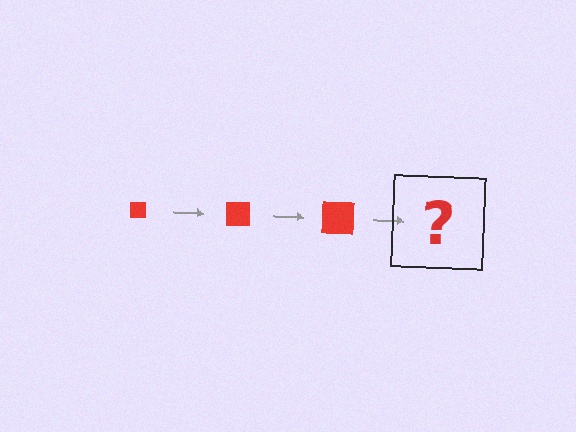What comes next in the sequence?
The next element should be a red square, larger than the previous one.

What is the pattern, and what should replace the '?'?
The pattern is that the square gets progressively larger each step. The '?' should be a red square, larger than the previous one.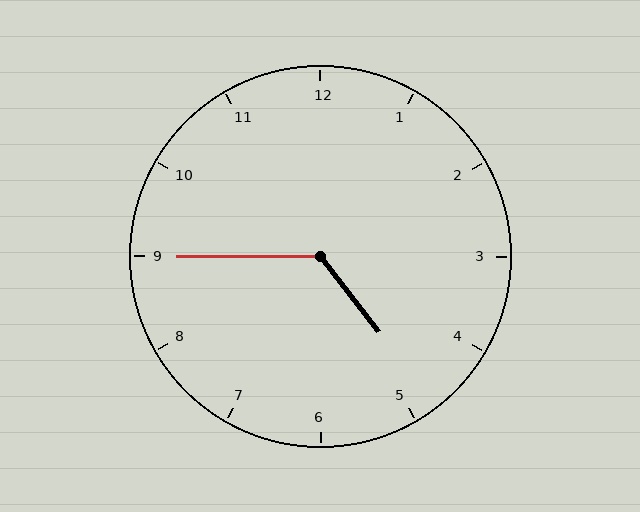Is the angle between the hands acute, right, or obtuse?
It is obtuse.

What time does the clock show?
4:45.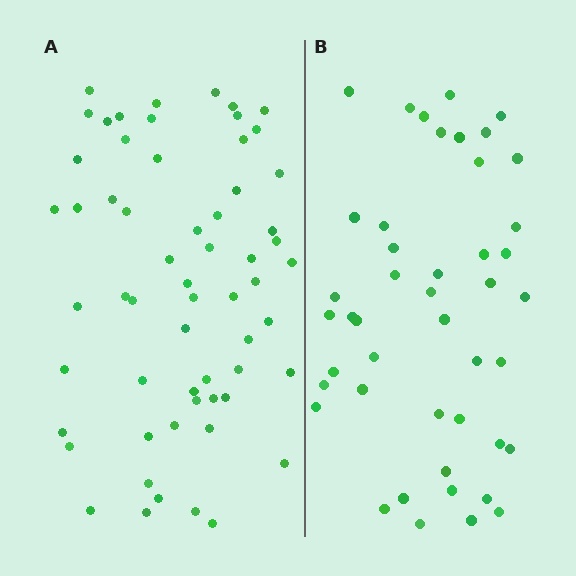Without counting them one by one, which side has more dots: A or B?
Region A (the left region) has more dots.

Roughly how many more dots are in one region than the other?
Region A has approximately 15 more dots than region B.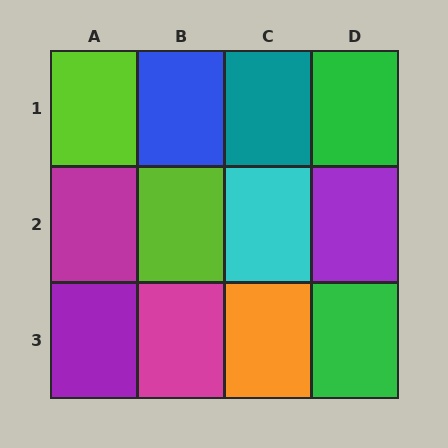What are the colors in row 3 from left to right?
Purple, magenta, orange, green.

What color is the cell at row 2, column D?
Purple.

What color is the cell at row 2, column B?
Lime.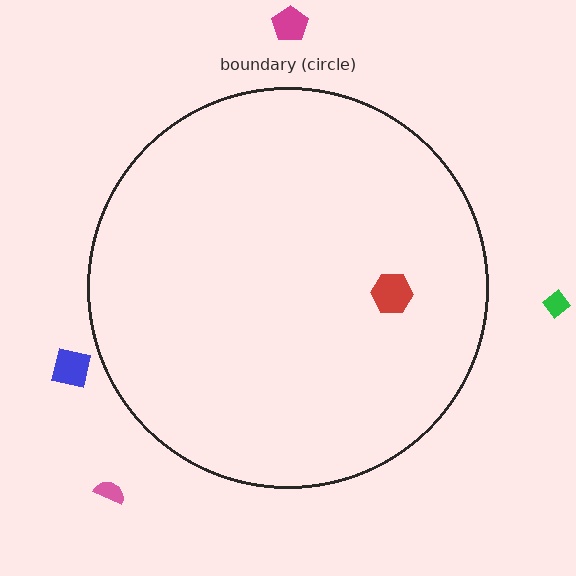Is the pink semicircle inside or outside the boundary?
Outside.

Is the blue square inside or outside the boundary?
Outside.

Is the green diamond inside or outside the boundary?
Outside.